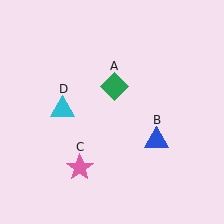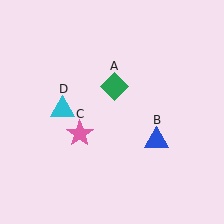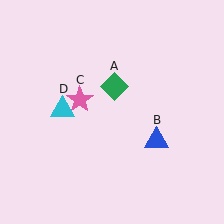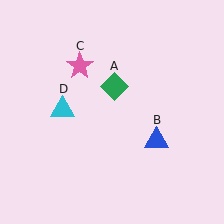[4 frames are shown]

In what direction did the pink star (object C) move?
The pink star (object C) moved up.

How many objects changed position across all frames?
1 object changed position: pink star (object C).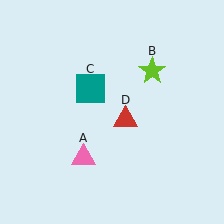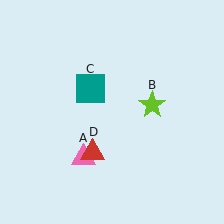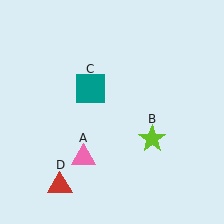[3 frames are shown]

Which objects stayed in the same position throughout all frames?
Pink triangle (object A) and teal square (object C) remained stationary.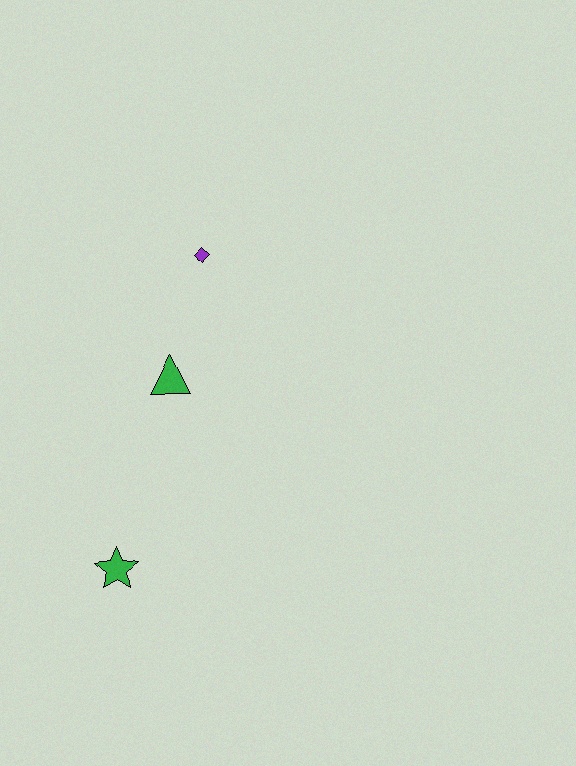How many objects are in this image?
There are 3 objects.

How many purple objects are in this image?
There is 1 purple object.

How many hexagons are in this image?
There are no hexagons.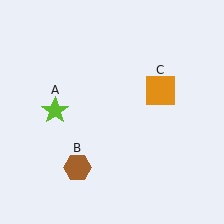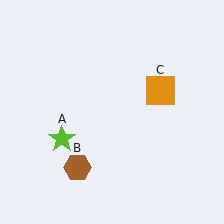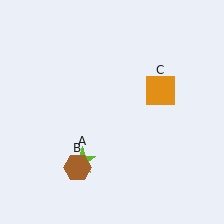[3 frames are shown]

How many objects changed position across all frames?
1 object changed position: lime star (object A).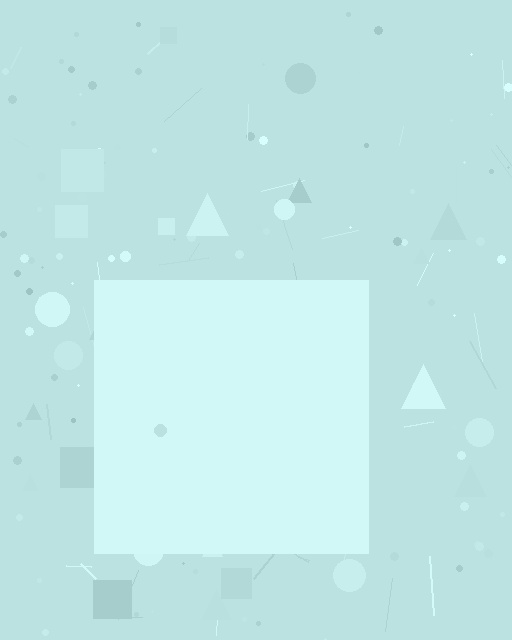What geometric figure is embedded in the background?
A square is embedded in the background.